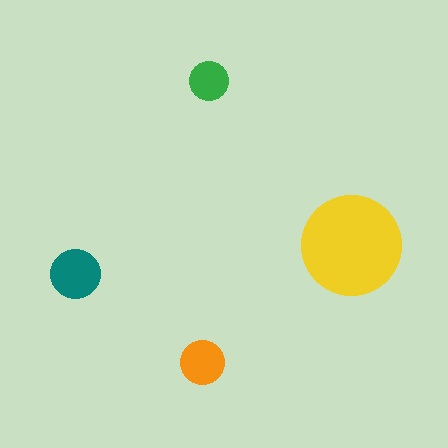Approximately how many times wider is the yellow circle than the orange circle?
About 2.5 times wider.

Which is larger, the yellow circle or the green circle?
The yellow one.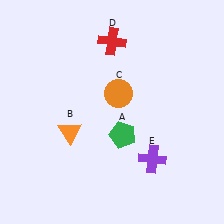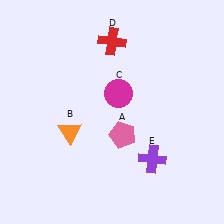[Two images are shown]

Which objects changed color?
A changed from green to pink. C changed from orange to magenta.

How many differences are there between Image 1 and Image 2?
There are 2 differences between the two images.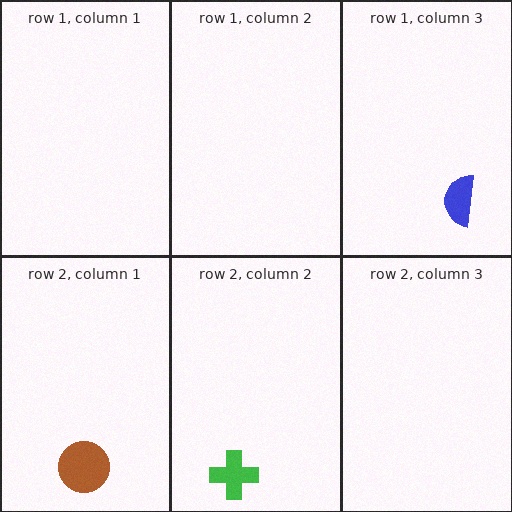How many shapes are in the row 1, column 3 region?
1.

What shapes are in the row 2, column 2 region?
The green cross.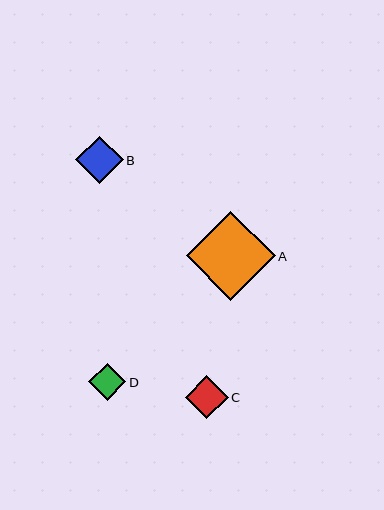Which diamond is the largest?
Diamond A is the largest with a size of approximately 89 pixels.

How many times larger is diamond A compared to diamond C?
Diamond A is approximately 2.1 times the size of diamond C.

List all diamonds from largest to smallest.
From largest to smallest: A, B, C, D.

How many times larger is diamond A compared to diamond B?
Diamond A is approximately 1.9 times the size of diamond B.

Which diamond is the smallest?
Diamond D is the smallest with a size of approximately 37 pixels.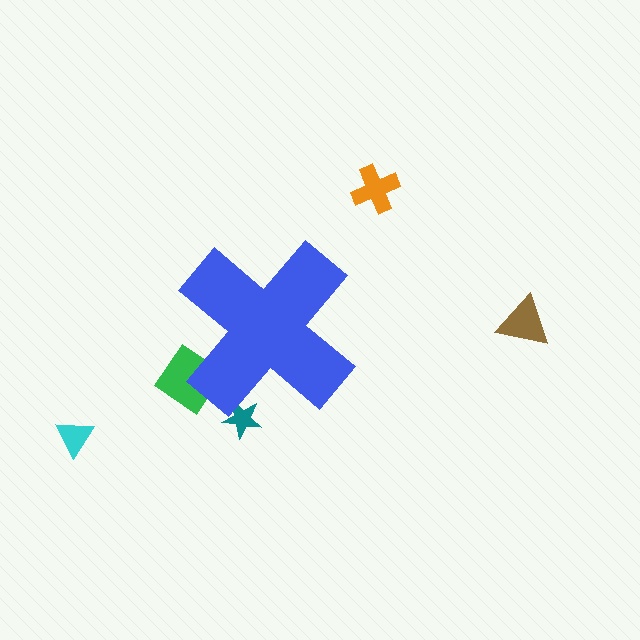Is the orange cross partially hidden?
No, the orange cross is fully visible.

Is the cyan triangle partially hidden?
No, the cyan triangle is fully visible.